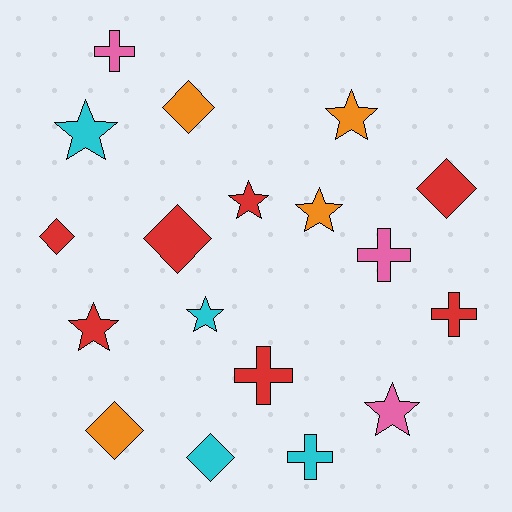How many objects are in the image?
There are 18 objects.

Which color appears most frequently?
Red, with 7 objects.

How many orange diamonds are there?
There are 2 orange diamonds.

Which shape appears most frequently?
Star, with 7 objects.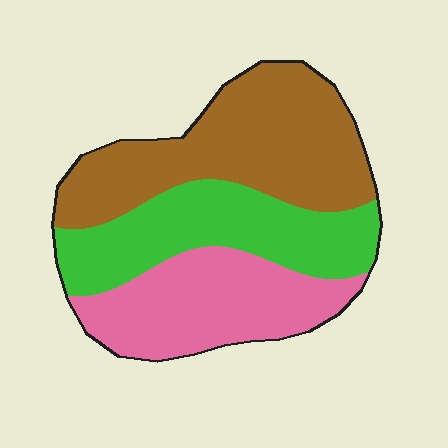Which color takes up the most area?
Brown, at roughly 40%.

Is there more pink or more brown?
Brown.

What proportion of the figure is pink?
Pink covers roughly 30% of the figure.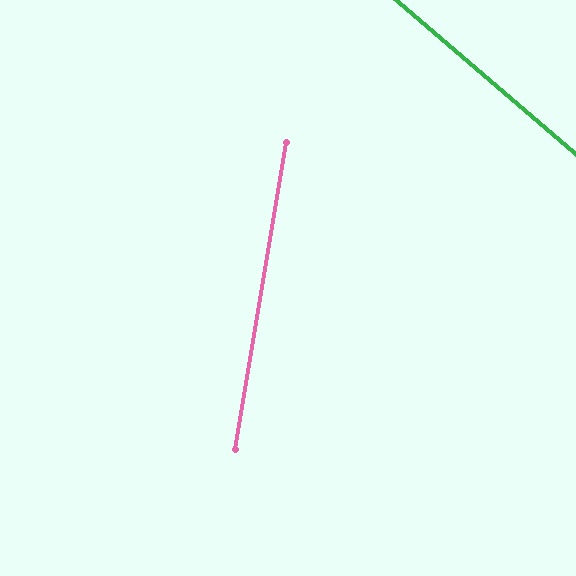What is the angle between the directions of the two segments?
Approximately 58 degrees.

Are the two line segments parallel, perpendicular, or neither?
Neither parallel nor perpendicular — they differ by about 58°.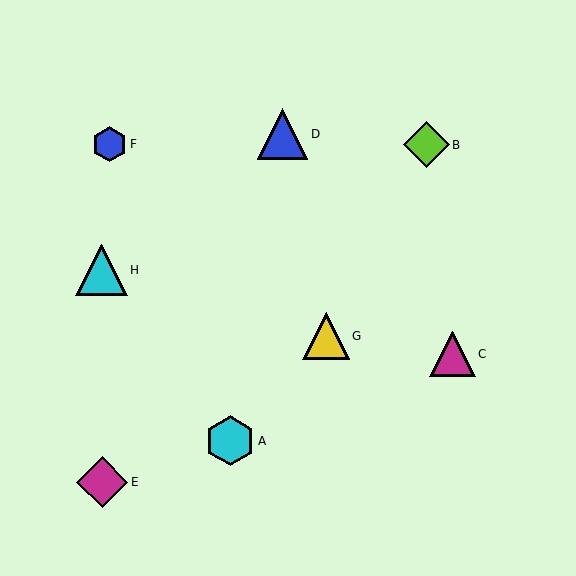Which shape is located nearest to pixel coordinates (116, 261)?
The cyan triangle (labeled H) at (101, 270) is nearest to that location.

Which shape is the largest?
The cyan triangle (labeled H) is the largest.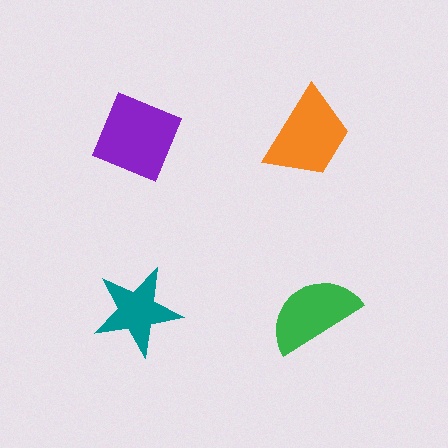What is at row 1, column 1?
A purple diamond.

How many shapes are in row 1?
2 shapes.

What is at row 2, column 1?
A teal star.